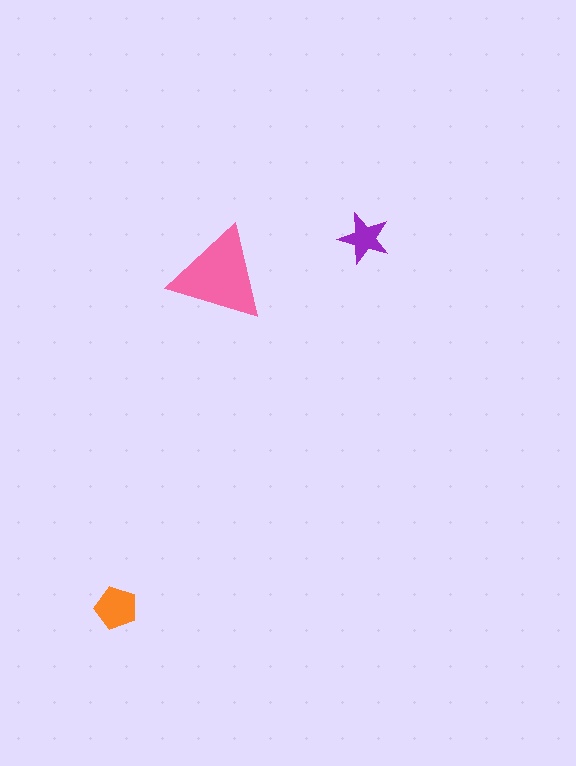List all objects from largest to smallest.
The pink triangle, the orange pentagon, the purple star.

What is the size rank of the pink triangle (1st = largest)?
1st.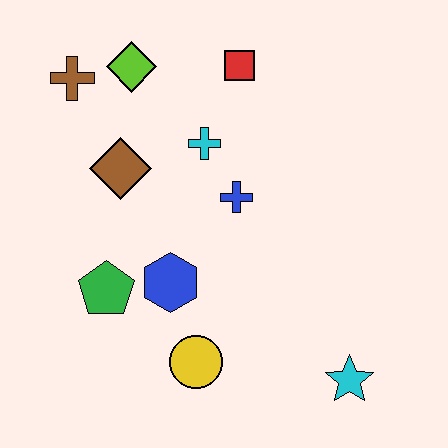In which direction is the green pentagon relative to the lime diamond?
The green pentagon is below the lime diamond.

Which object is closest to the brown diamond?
The cyan cross is closest to the brown diamond.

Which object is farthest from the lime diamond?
The cyan star is farthest from the lime diamond.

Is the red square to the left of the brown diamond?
No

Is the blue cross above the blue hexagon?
Yes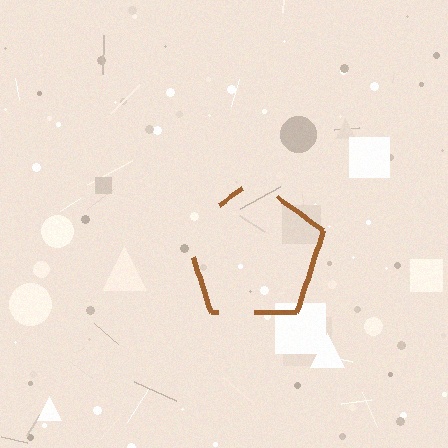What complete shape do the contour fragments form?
The contour fragments form a pentagon.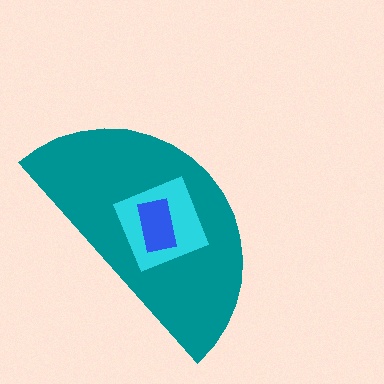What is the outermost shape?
The teal semicircle.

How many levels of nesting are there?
3.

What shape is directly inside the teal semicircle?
The cyan square.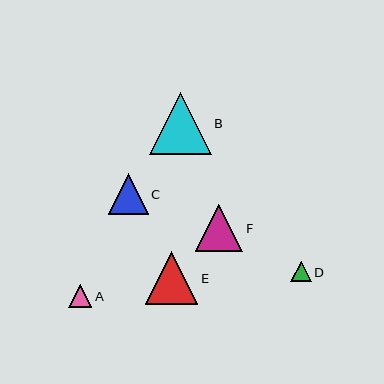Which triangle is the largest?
Triangle B is the largest with a size of approximately 62 pixels.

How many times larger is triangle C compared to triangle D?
Triangle C is approximately 2.0 times the size of triangle D.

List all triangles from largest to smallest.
From largest to smallest: B, E, F, C, A, D.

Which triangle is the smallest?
Triangle D is the smallest with a size of approximately 20 pixels.